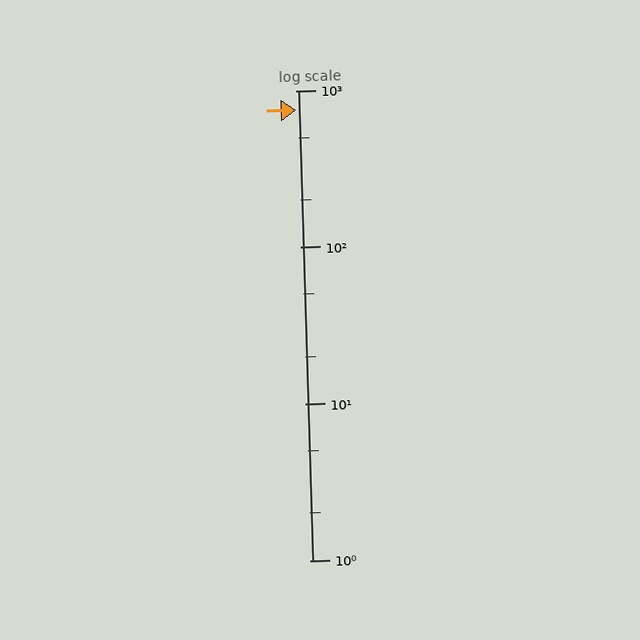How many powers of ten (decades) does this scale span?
The scale spans 3 decades, from 1 to 1000.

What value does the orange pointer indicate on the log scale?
The pointer indicates approximately 750.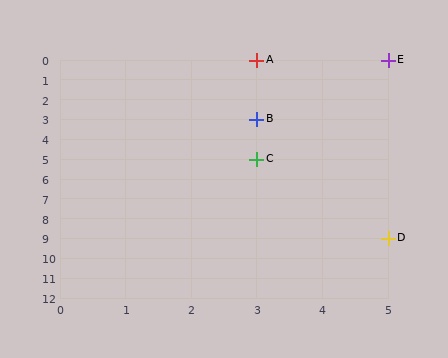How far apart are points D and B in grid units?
Points D and B are 2 columns and 6 rows apart (about 6.3 grid units diagonally).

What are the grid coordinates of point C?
Point C is at grid coordinates (3, 5).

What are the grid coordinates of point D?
Point D is at grid coordinates (5, 9).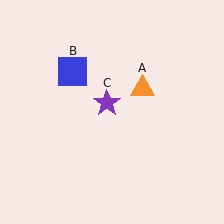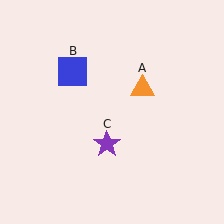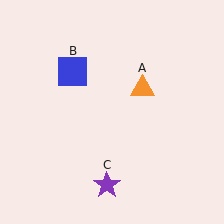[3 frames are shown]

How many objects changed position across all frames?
1 object changed position: purple star (object C).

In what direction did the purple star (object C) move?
The purple star (object C) moved down.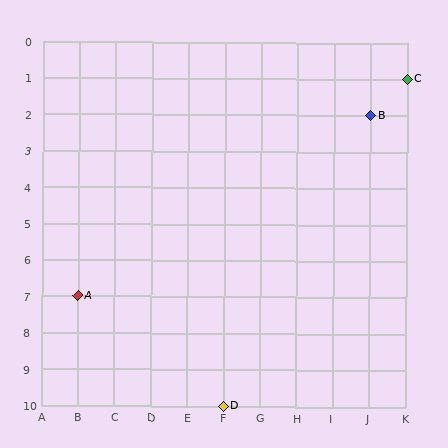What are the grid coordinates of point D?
Point D is at grid coordinates (F, 10).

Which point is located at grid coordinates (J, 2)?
Point B is at (J, 2).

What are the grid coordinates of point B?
Point B is at grid coordinates (J, 2).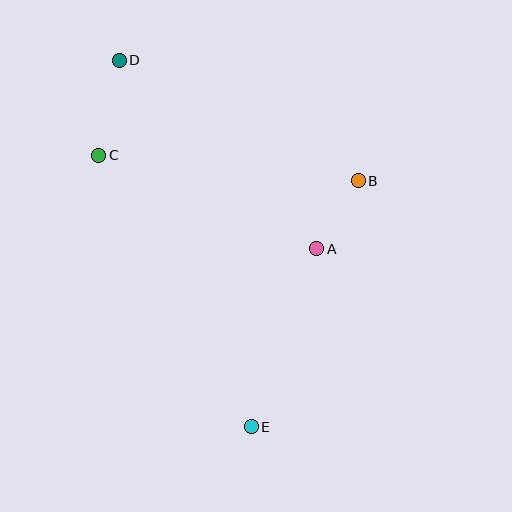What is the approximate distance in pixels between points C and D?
The distance between C and D is approximately 97 pixels.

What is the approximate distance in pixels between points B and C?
The distance between B and C is approximately 261 pixels.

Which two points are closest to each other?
Points A and B are closest to each other.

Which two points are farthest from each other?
Points D and E are farthest from each other.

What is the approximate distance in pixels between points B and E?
The distance between B and E is approximately 268 pixels.